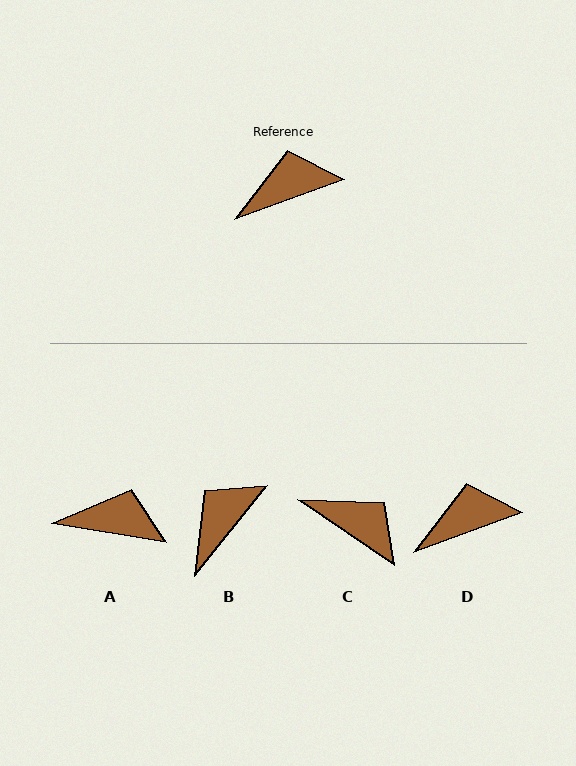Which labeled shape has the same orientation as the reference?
D.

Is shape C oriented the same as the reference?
No, it is off by about 54 degrees.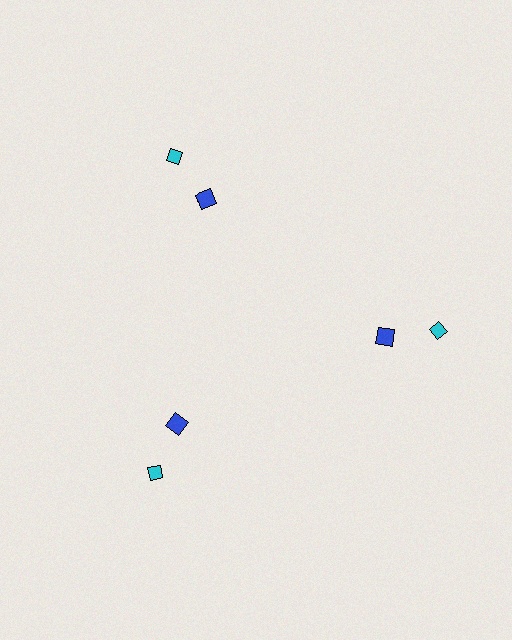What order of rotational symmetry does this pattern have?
This pattern has 3-fold rotational symmetry.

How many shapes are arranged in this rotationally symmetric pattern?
There are 6 shapes, arranged in 3 groups of 2.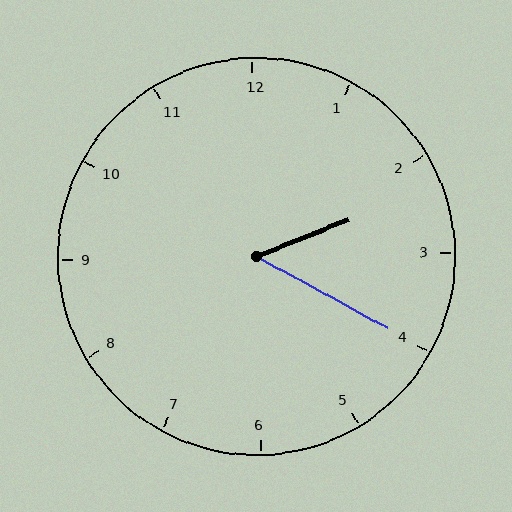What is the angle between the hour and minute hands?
Approximately 50 degrees.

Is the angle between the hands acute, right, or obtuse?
It is acute.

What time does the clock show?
2:20.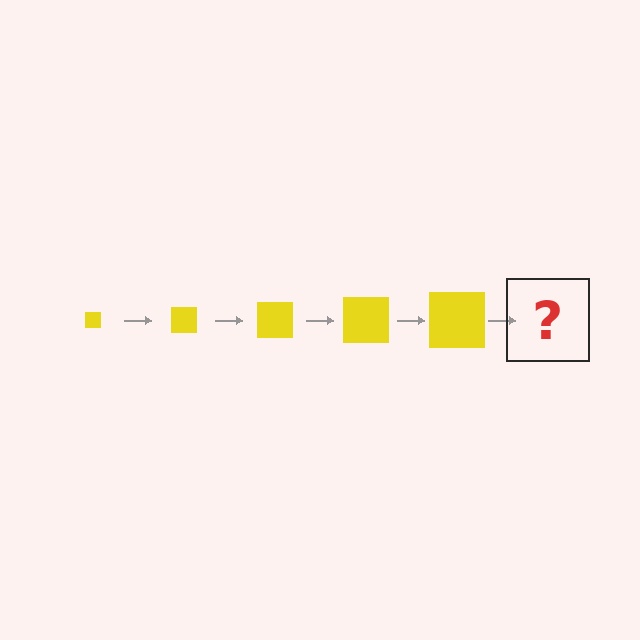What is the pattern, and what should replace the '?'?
The pattern is that the square gets progressively larger each step. The '?' should be a yellow square, larger than the previous one.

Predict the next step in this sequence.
The next step is a yellow square, larger than the previous one.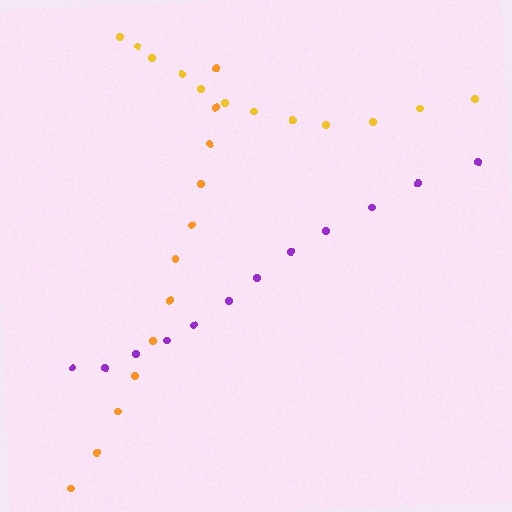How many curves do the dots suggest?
There are 3 distinct paths.